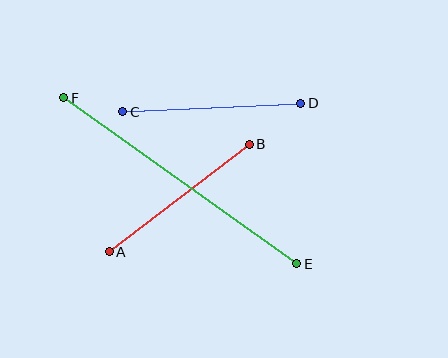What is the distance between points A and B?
The distance is approximately 177 pixels.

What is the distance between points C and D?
The distance is approximately 178 pixels.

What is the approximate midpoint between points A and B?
The midpoint is at approximately (179, 198) pixels.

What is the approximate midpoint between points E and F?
The midpoint is at approximately (180, 181) pixels.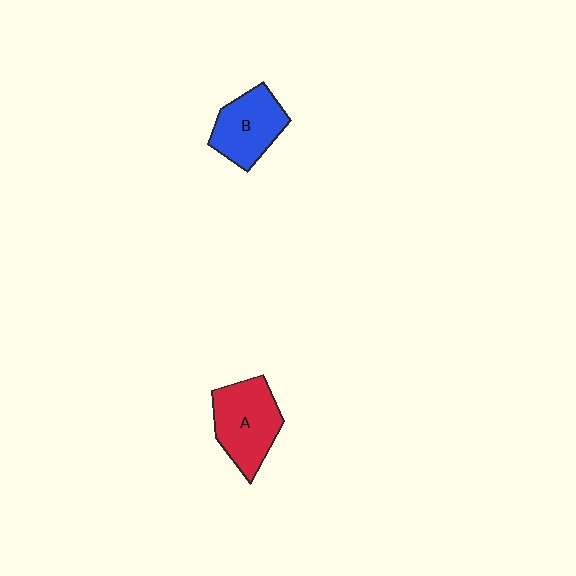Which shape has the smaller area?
Shape B (blue).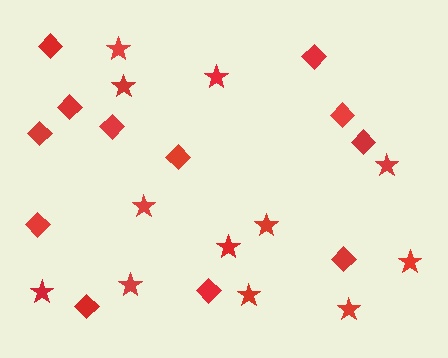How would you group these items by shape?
There are 2 groups: one group of stars (12) and one group of diamonds (12).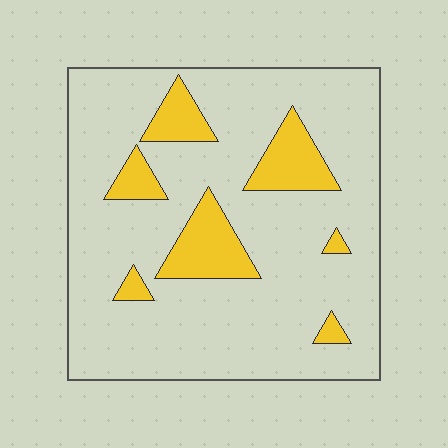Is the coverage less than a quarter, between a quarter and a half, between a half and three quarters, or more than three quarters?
Less than a quarter.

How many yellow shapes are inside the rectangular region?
7.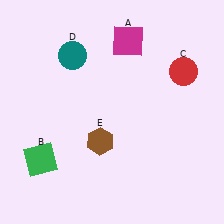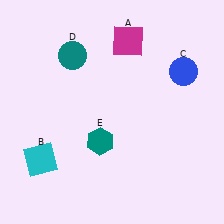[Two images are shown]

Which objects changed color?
B changed from green to cyan. C changed from red to blue. E changed from brown to teal.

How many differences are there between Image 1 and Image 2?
There are 3 differences between the two images.